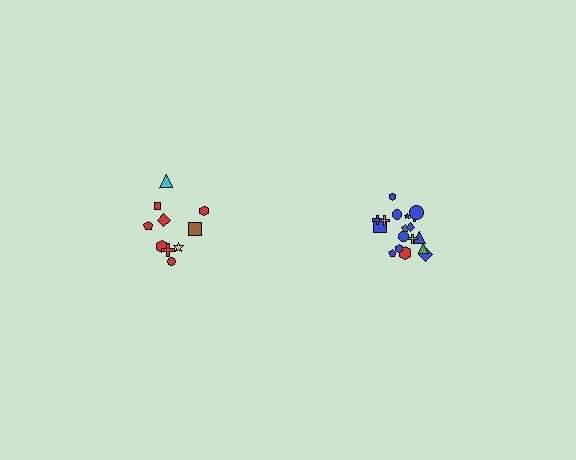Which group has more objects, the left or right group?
The right group.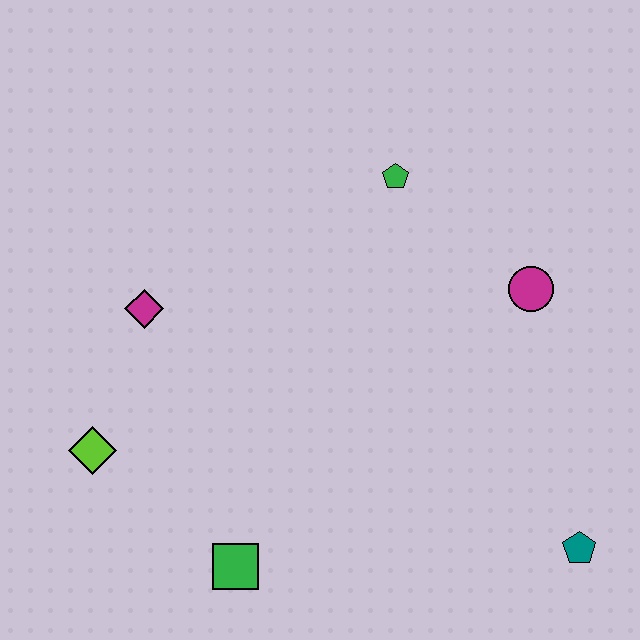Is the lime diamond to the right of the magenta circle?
No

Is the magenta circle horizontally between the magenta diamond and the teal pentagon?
Yes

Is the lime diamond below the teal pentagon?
No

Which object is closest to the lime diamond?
The magenta diamond is closest to the lime diamond.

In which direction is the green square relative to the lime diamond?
The green square is to the right of the lime diamond.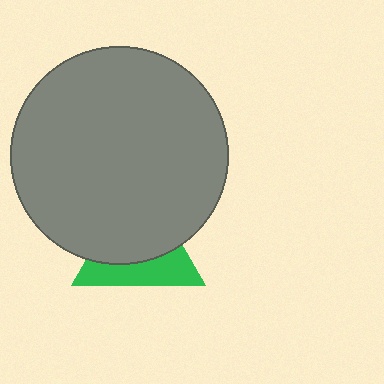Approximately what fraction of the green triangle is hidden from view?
Roughly 61% of the green triangle is hidden behind the gray circle.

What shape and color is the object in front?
The object in front is a gray circle.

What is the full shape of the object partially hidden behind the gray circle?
The partially hidden object is a green triangle.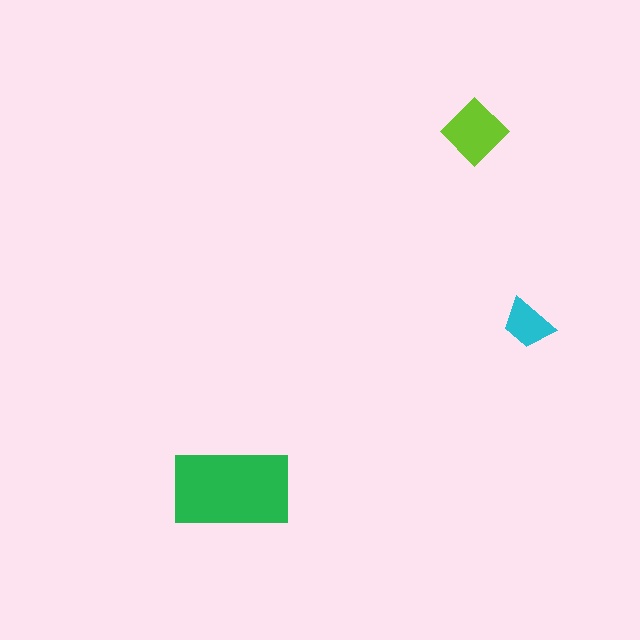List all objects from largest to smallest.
The green rectangle, the lime diamond, the cyan trapezoid.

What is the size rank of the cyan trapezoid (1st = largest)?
3rd.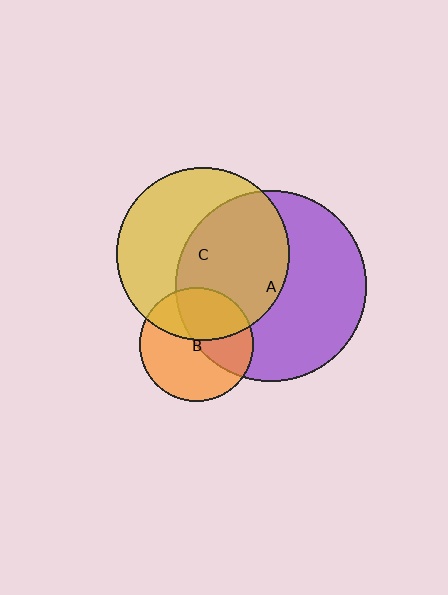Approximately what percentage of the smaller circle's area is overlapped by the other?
Approximately 45%.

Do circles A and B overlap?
Yes.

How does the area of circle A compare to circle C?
Approximately 1.2 times.